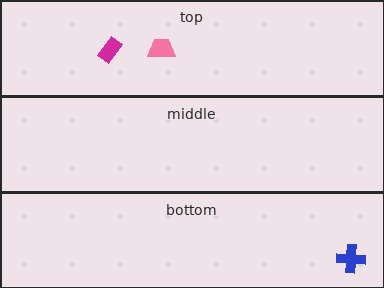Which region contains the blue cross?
The bottom region.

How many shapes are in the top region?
2.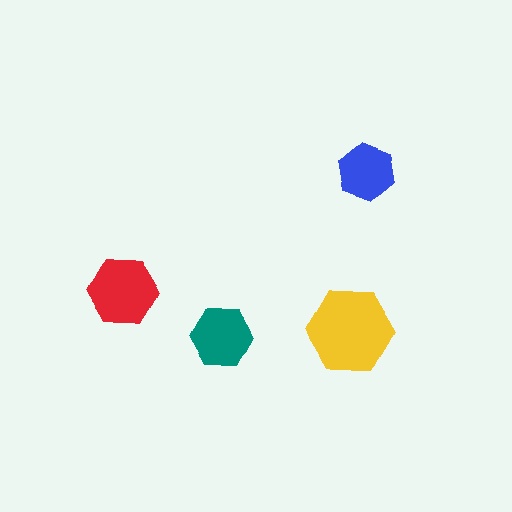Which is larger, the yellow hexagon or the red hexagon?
The yellow one.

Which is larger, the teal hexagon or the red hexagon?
The red one.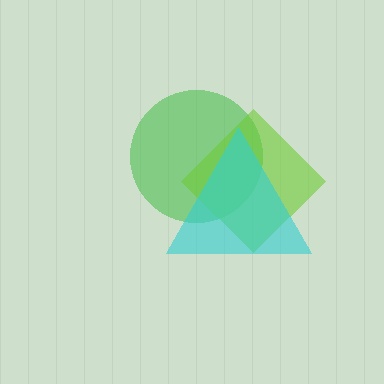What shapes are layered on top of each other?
The layered shapes are: a green circle, a lime diamond, a cyan triangle.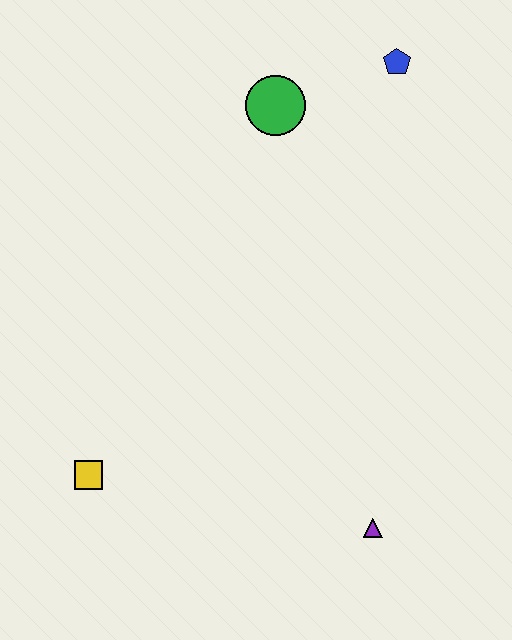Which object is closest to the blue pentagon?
The green circle is closest to the blue pentagon.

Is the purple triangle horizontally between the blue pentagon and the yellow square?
Yes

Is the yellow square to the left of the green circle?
Yes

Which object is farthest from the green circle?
The purple triangle is farthest from the green circle.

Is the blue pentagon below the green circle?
No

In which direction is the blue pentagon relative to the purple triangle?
The blue pentagon is above the purple triangle.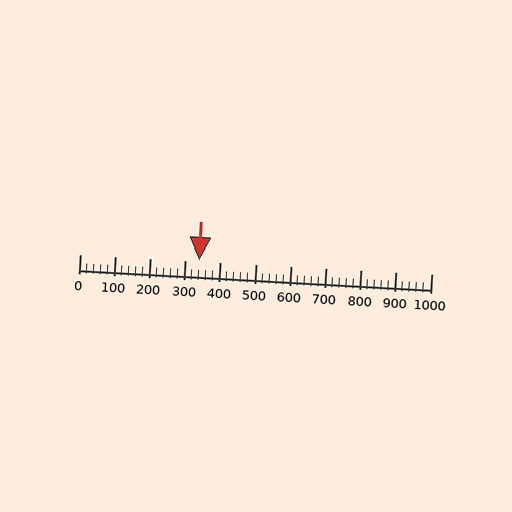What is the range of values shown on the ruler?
The ruler shows values from 0 to 1000.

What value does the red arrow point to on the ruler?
The red arrow points to approximately 340.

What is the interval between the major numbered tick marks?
The major tick marks are spaced 100 units apart.